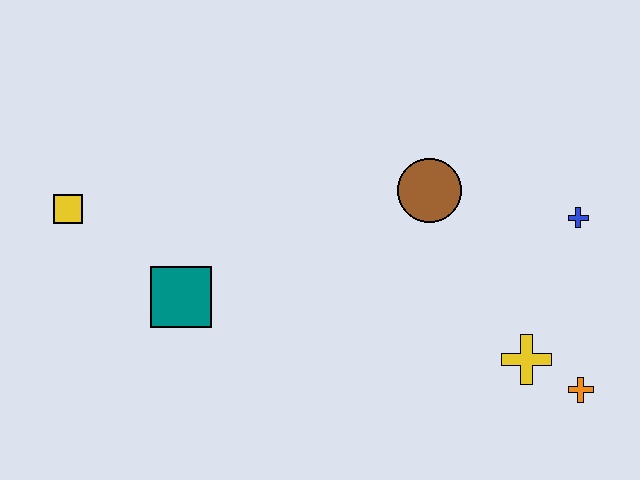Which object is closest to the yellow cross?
The orange cross is closest to the yellow cross.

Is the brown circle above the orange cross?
Yes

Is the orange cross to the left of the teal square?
No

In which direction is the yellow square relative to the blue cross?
The yellow square is to the left of the blue cross.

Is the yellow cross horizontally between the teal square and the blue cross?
Yes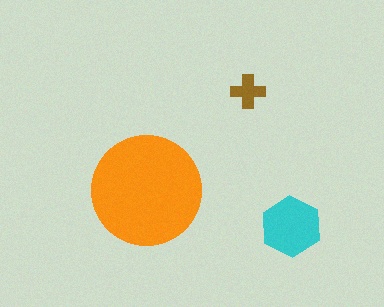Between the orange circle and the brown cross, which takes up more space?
The orange circle.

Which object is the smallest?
The brown cross.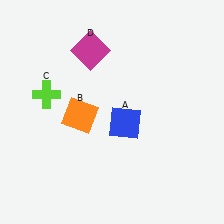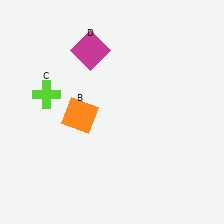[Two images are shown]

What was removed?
The blue square (A) was removed in Image 2.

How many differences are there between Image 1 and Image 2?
There is 1 difference between the two images.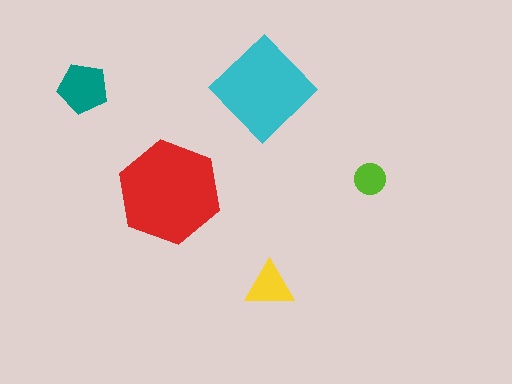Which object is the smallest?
The lime circle.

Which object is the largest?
The red hexagon.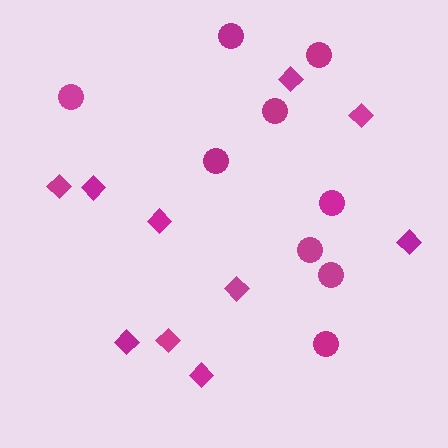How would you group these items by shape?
There are 2 groups: one group of diamonds (10) and one group of circles (9).